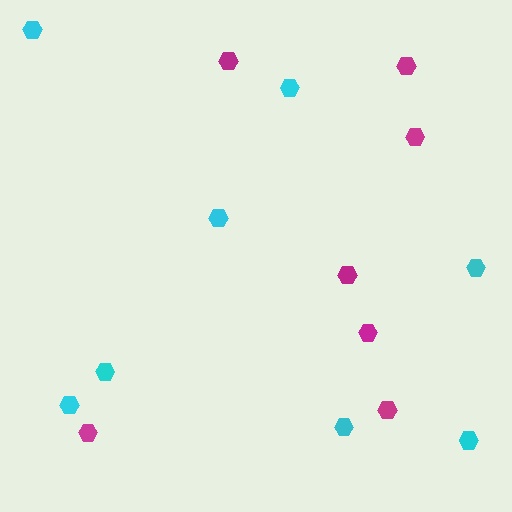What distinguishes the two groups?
There are 2 groups: one group of magenta hexagons (7) and one group of cyan hexagons (8).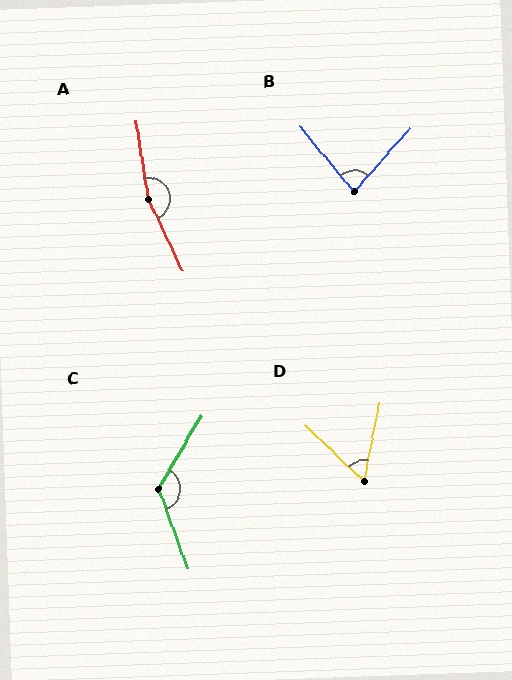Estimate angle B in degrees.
Approximately 81 degrees.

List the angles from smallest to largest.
D (57°), B (81°), C (129°), A (163°).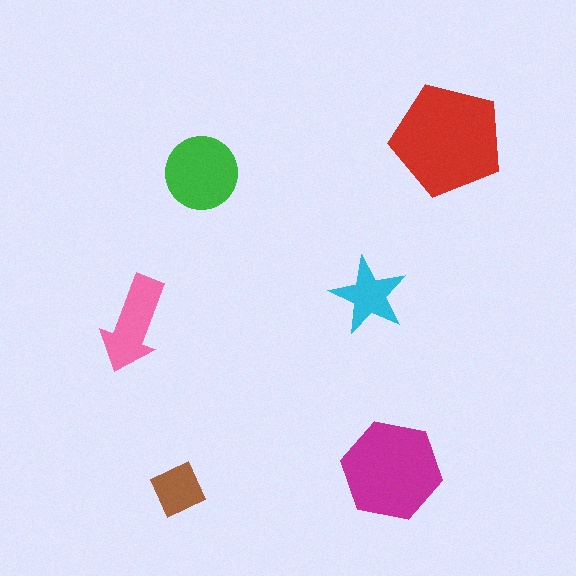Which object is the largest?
The red pentagon.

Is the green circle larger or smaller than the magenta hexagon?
Smaller.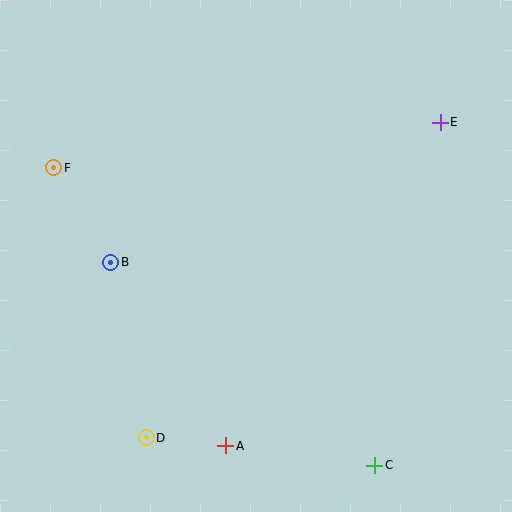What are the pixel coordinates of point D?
Point D is at (146, 438).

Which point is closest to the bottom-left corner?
Point D is closest to the bottom-left corner.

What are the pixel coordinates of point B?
Point B is at (111, 262).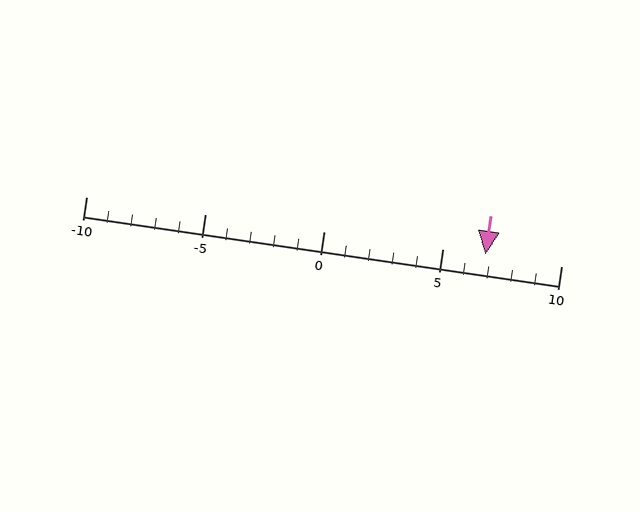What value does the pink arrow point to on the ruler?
The pink arrow points to approximately 7.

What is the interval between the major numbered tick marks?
The major tick marks are spaced 5 units apart.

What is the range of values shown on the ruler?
The ruler shows values from -10 to 10.